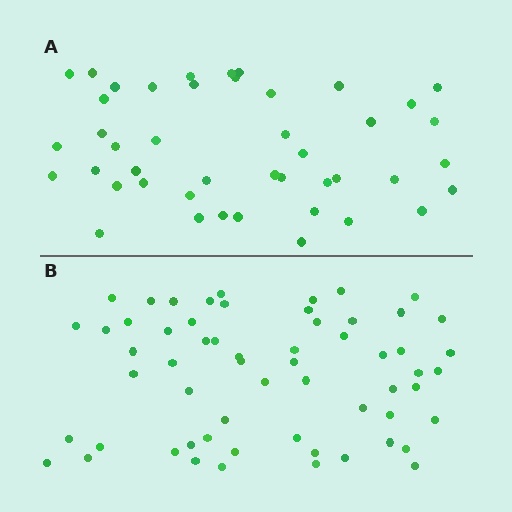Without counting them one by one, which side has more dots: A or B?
Region B (the bottom region) has more dots.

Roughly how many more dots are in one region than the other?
Region B has approximately 15 more dots than region A.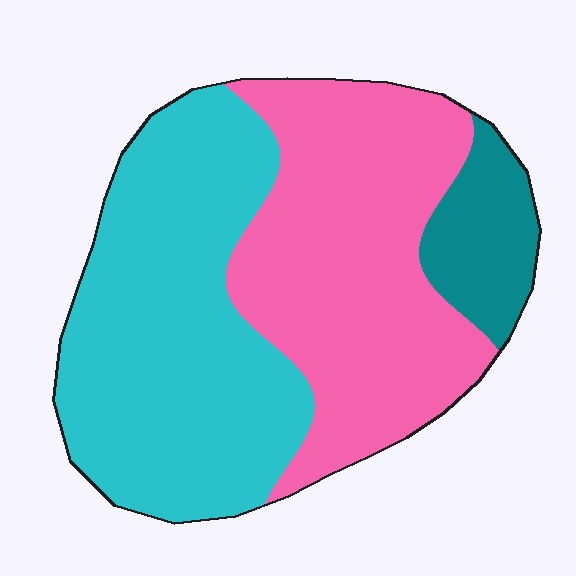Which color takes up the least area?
Teal, at roughly 10%.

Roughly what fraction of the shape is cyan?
Cyan covers about 45% of the shape.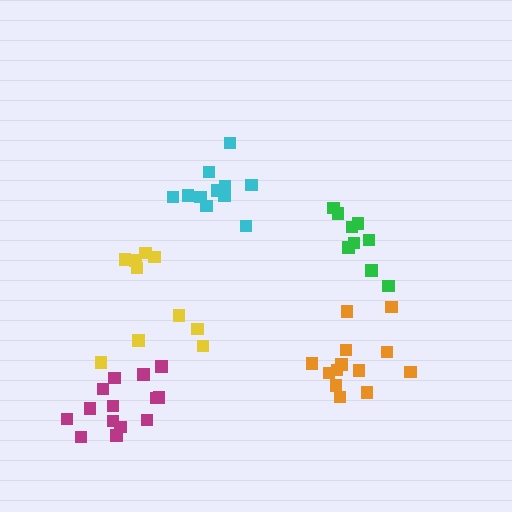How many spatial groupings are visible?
There are 5 spatial groupings.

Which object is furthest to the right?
The orange cluster is rightmost.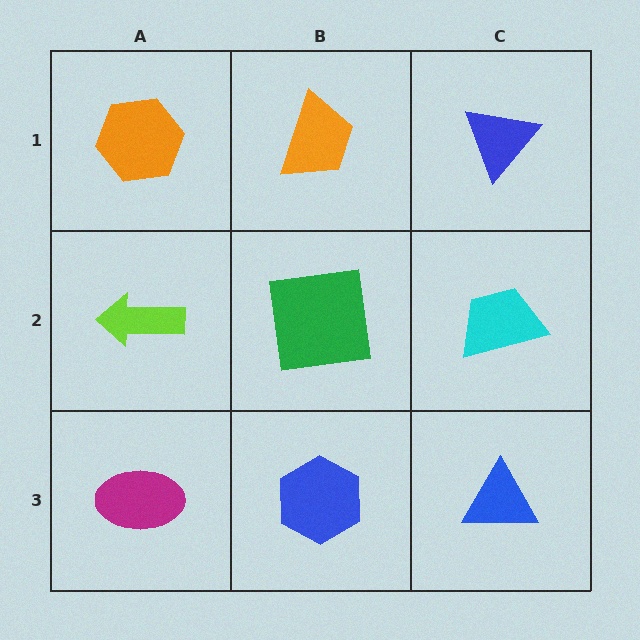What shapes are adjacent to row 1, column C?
A cyan trapezoid (row 2, column C), an orange trapezoid (row 1, column B).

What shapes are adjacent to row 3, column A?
A lime arrow (row 2, column A), a blue hexagon (row 3, column B).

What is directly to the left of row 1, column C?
An orange trapezoid.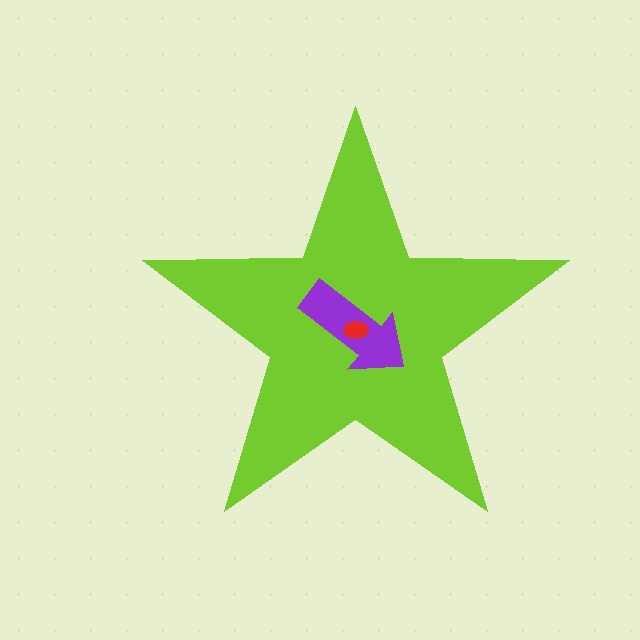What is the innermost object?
The red ellipse.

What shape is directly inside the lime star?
The purple arrow.